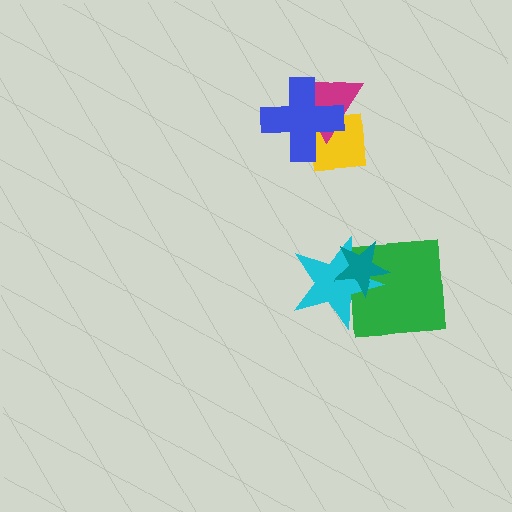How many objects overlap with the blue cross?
2 objects overlap with the blue cross.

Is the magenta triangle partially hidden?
Yes, it is partially covered by another shape.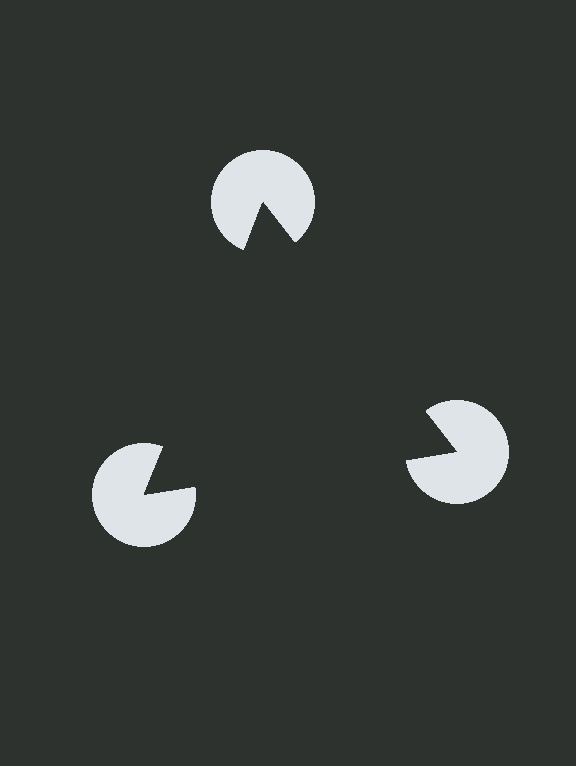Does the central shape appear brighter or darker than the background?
It typically appears slightly darker than the background, even though no actual brightness change is drawn.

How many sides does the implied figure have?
3 sides.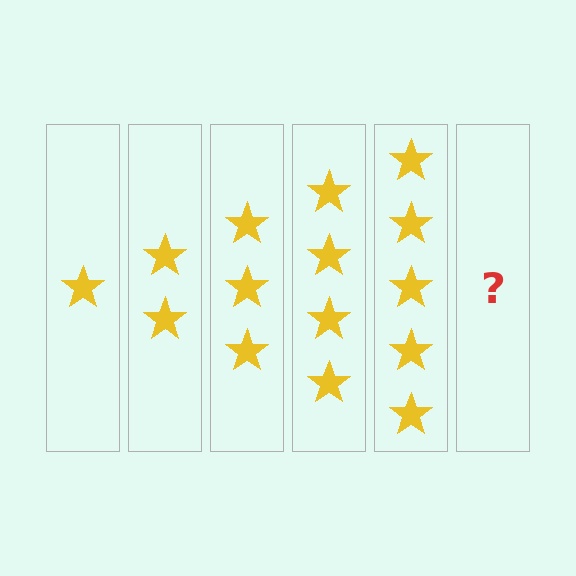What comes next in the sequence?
The next element should be 6 stars.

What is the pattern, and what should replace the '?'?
The pattern is that each step adds one more star. The '?' should be 6 stars.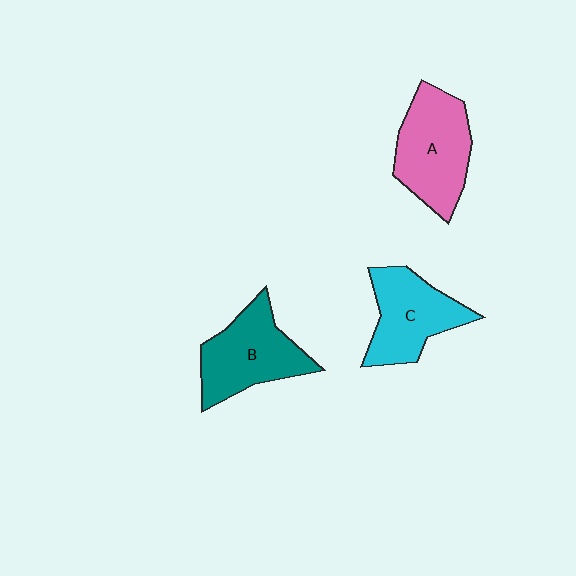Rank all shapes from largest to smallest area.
From largest to smallest: A (pink), B (teal), C (cyan).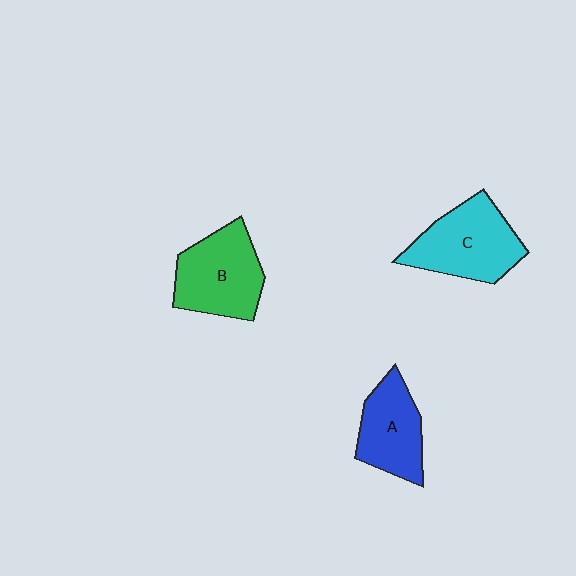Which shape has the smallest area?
Shape A (blue).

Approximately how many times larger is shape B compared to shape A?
Approximately 1.2 times.